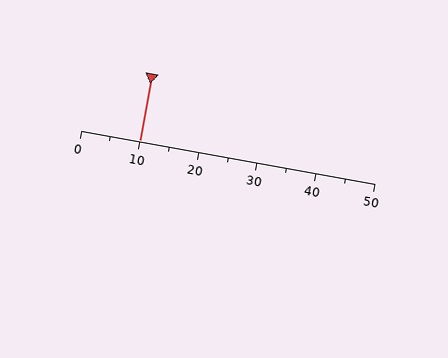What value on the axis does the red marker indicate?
The marker indicates approximately 10.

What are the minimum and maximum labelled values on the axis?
The axis runs from 0 to 50.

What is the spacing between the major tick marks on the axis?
The major ticks are spaced 10 apart.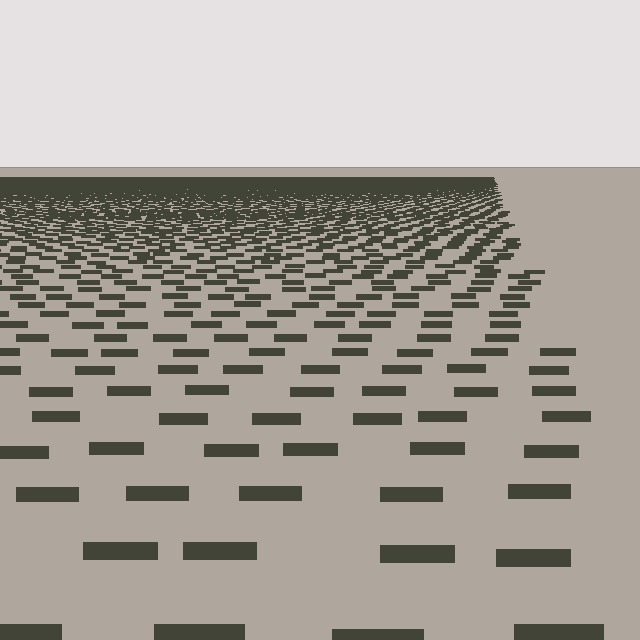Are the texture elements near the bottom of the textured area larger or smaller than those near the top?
Larger. Near the bottom, elements are closer to the viewer and appear at a bigger on-screen size.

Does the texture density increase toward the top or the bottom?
Density increases toward the top.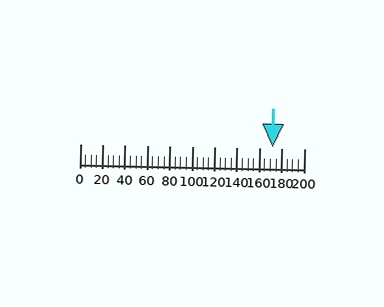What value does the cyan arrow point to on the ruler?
The cyan arrow points to approximately 172.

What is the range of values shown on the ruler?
The ruler shows values from 0 to 200.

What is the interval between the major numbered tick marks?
The major tick marks are spaced 20 units apart.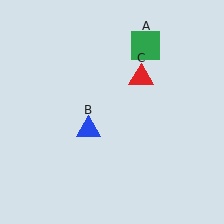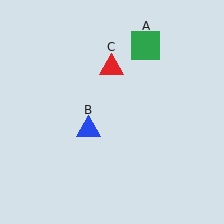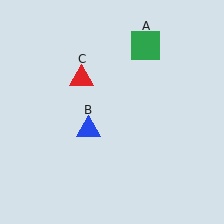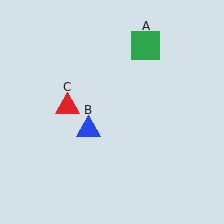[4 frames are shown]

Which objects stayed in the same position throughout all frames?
Green square (object A) and blue triangle (object B) remained stationary.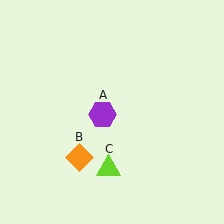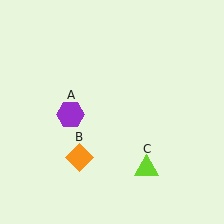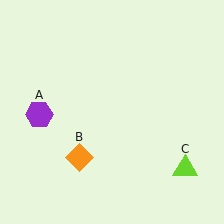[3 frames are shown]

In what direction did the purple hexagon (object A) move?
The purple hexagon (object A) moved left.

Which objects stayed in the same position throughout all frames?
Orange diamond (object B) remained stationary.